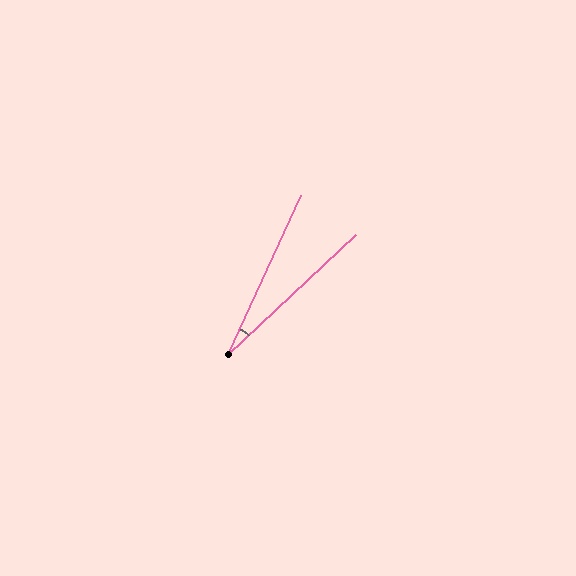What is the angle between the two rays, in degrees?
Approximately 22 degrees.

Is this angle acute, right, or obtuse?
It is acute.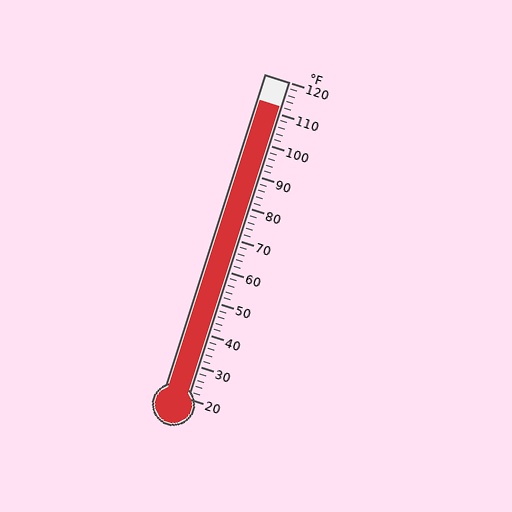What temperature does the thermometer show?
The thermometer shows approximately 112°F.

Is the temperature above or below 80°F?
The temperature is above 80°F.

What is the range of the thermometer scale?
The thermometer scale ranges from 20°F to 120°F.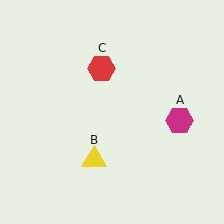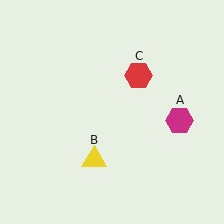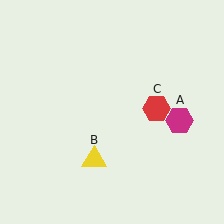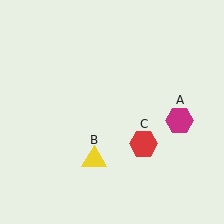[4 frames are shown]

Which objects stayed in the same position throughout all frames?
Magenta hexagon (object A) and yellow triangle (object B) remained stationary.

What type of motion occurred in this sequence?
The red hexagon (object C) rotated clockwise around the center of the scene.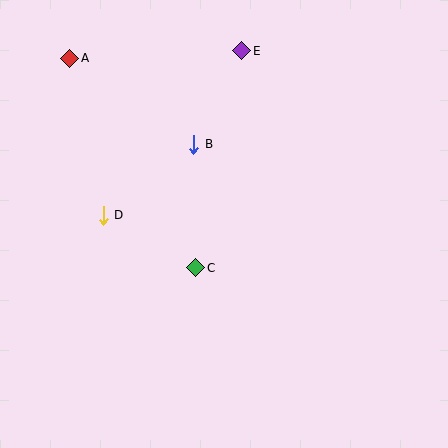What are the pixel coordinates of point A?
Point A is at (70, 58).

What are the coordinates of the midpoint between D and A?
The midpoint between D and A is at (87, 137).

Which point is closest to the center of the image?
Point C at (196, 268) is closest to the center.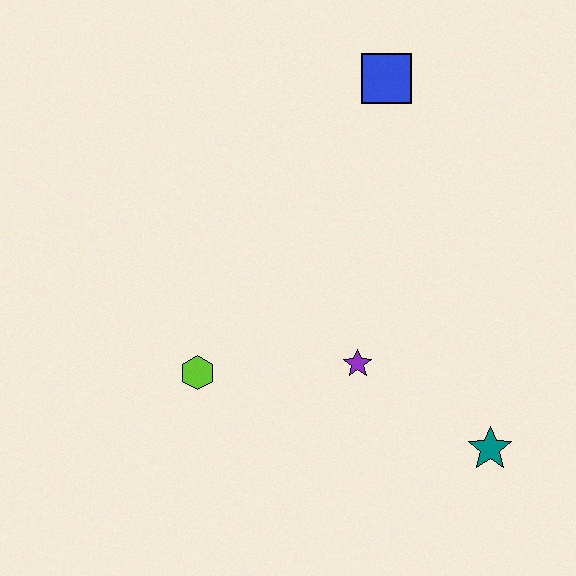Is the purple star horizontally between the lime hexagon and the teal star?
Yes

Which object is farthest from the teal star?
The blue square is farthest from the teal star.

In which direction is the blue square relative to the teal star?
The blue square is above the teal star.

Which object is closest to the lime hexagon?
The purple star is closest to the lime hexagon.